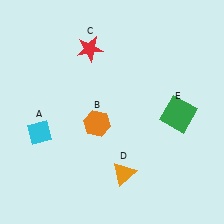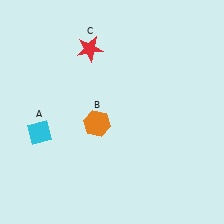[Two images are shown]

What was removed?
The green square (E), the orange triangle (D) were removed in Image 2.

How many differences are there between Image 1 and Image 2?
There are 2 differences between the two images.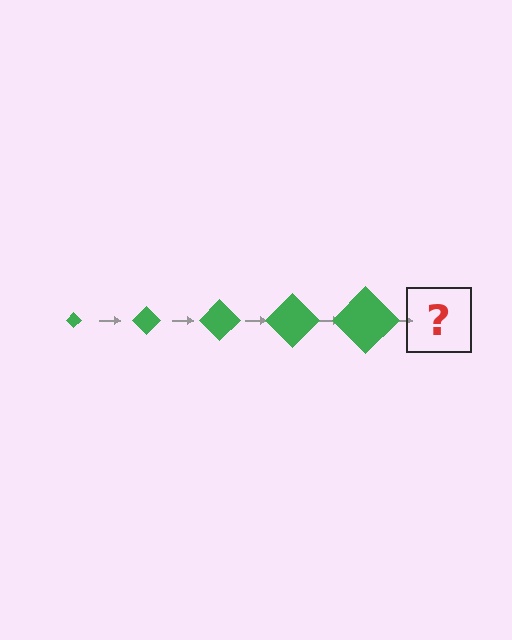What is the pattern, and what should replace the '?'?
The pattern is that the diamond gets progressively larger each step. The '?' should be a green diamond, larger than the previous one.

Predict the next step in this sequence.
The next step is a green diamond, larger than the previous one.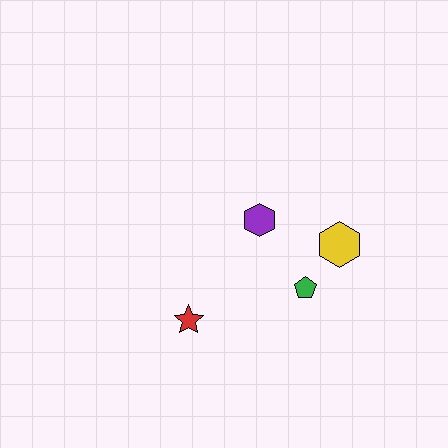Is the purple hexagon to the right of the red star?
Yes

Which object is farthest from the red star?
The yellow hexagon is farthest from the red star.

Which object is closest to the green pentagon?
The yellow hexagon is closest to the green pentagon.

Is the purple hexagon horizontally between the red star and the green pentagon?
Yes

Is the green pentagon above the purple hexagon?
No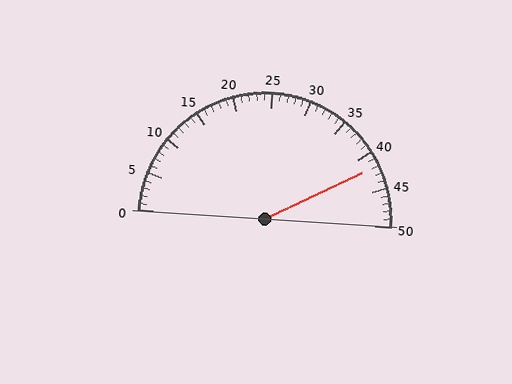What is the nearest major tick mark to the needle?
The nearest major tick mark is 40.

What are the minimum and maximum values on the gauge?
The gauge ranges from 0 to 50.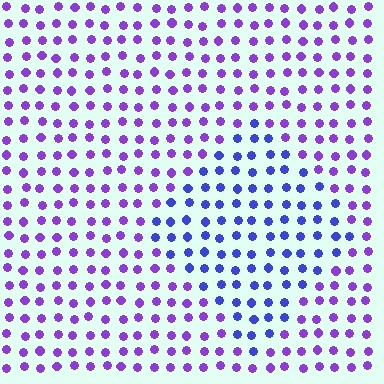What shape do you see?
I see a diamond.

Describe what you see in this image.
The image is filled with small purple elements in a uniform arrangement. A diamond-shaped region is visible where the elements are tinted to a slightly different hue, forming a subtle color boundary.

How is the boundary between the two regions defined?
The boundary is defined purely by a slight shift in hue (about 36 degrees). Spacing, size, and orientation are identical on both sides.